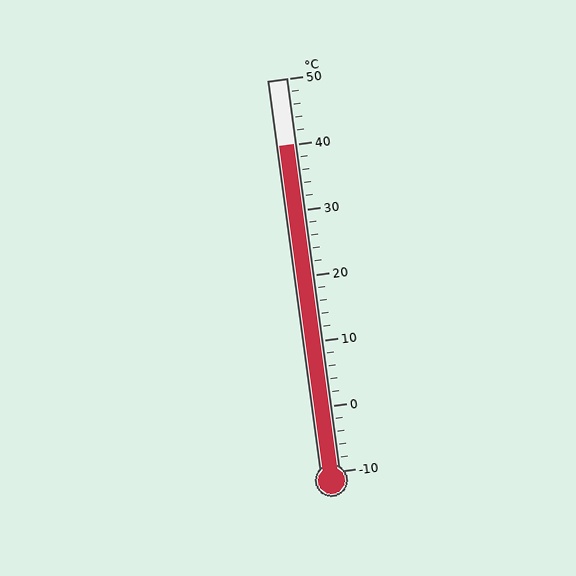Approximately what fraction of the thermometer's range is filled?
The thermometer is filled to approximately 85% of its range.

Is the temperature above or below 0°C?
The temperature is above 0°C.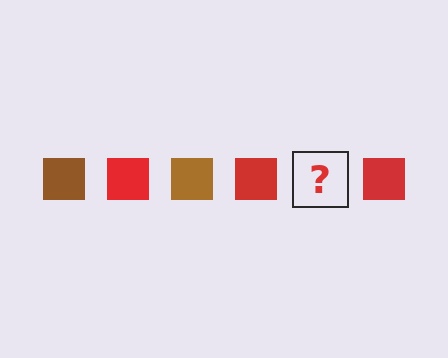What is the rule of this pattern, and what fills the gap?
The rule is that the pattern cycles through brown, red squares. The gap should be filled with a brown square.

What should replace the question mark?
The question mark should be replaced with a brown square.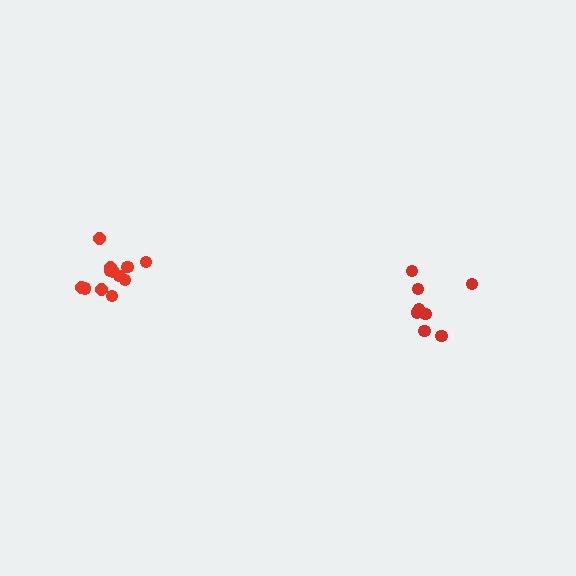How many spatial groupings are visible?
There are 2 spatial groupings.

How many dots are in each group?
Group 1: 8 dots, Group 2: 12 dots (20 total).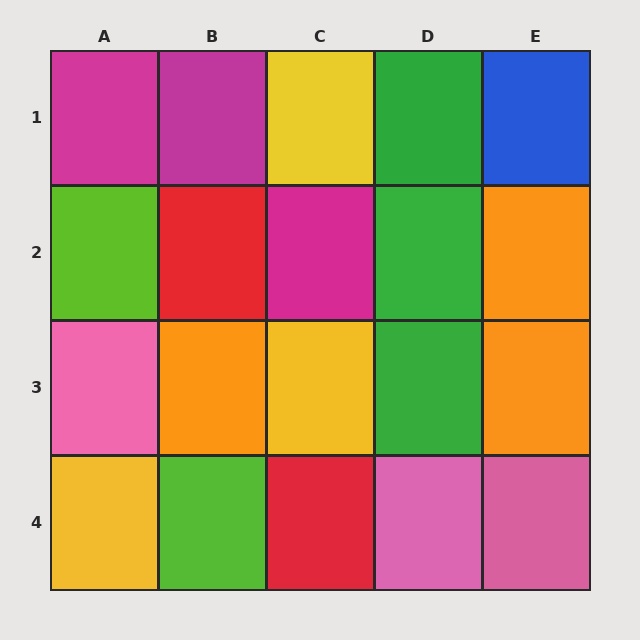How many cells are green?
3 cells are green.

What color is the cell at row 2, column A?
Lime.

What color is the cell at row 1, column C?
Yellow.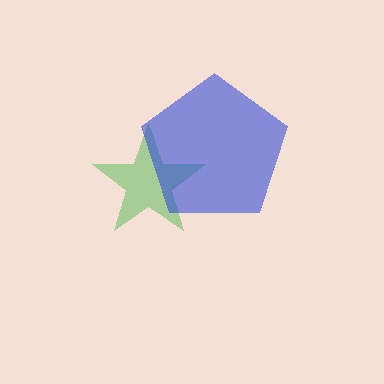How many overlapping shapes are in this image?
There are 2 overlapping shapes in the image.